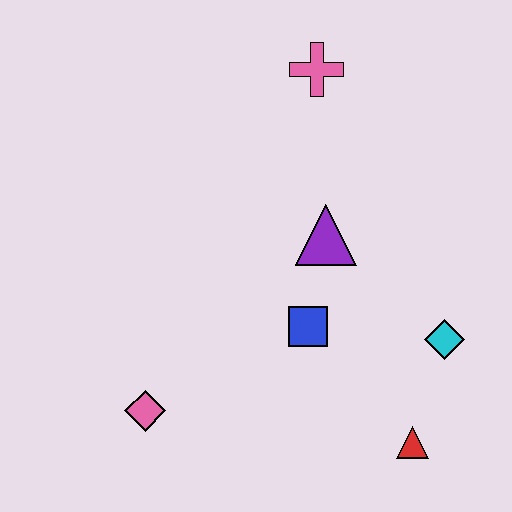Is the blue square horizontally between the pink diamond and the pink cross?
Yes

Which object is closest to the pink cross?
The purple triangle is closest to the pink cross.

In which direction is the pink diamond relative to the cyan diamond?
The pink diamond is to the left of the cyan diamond.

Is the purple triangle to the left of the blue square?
No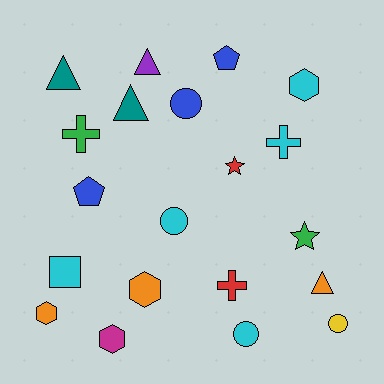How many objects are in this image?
There are 20 objects.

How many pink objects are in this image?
There are no pink objects.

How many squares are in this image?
There is 1 square.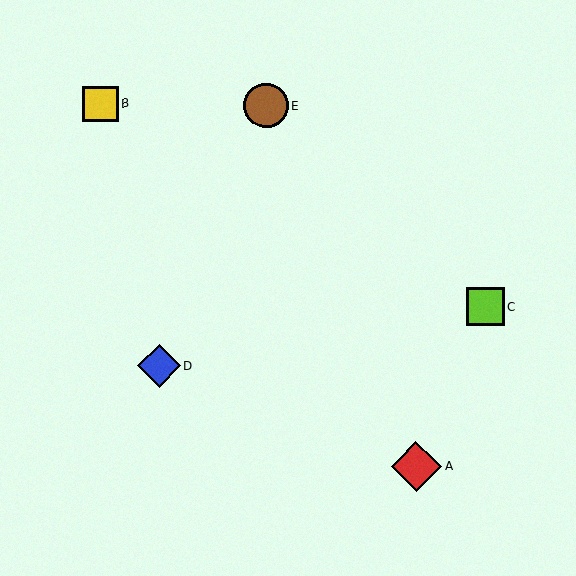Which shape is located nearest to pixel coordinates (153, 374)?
The blue diamond (labeled D) at (159, 366) is nearest to that location.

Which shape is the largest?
The red diamond (labeled A) is the largest.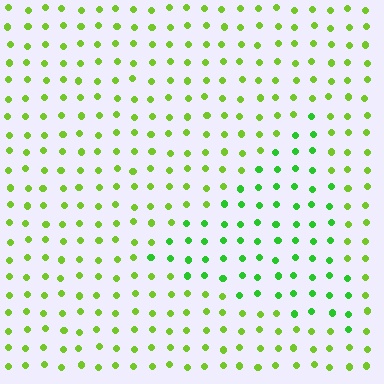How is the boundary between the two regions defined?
The boundary is defined purely by a slight shift in hue (about 29 degrees). Spacing, size, and orientation are identical on both sides.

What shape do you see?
I see a triangle.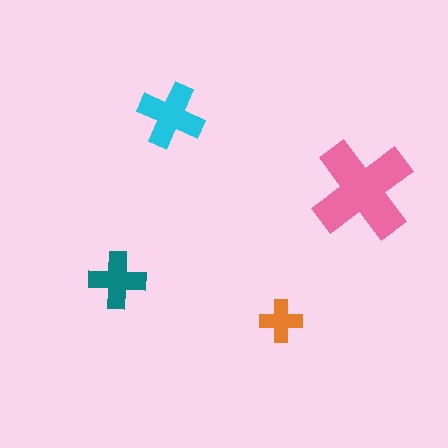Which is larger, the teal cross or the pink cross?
The pink one.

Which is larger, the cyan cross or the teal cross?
The cyan one.